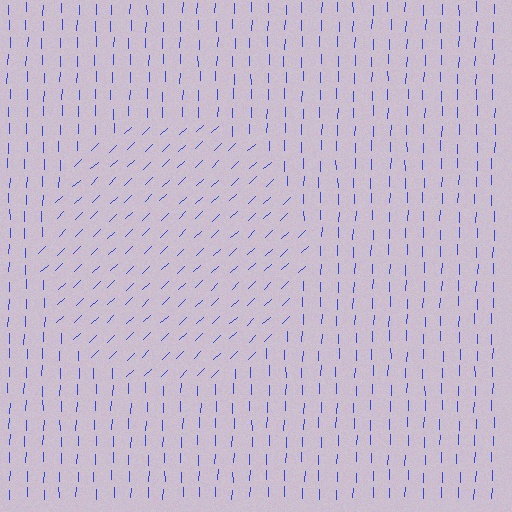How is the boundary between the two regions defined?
The boundary is defined purely by a change in line orientation (approximately 45 degrees difference). All lines are the same color and thickness.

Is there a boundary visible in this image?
Yes, there is a texture boundary formed by a change in line orientation.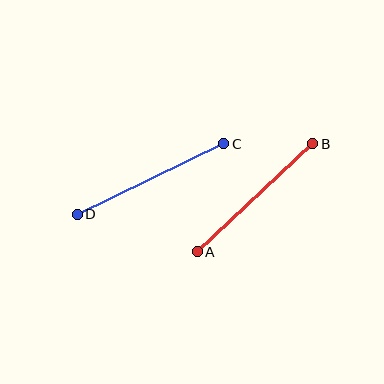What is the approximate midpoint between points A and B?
The midpoint is at approximately (255, 198) pixels.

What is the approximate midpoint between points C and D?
The midpoint is at approximately (150, 179) pixels.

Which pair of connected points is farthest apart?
Points C and D are farthest apart.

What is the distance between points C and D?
The distance is approximately 162 pixels.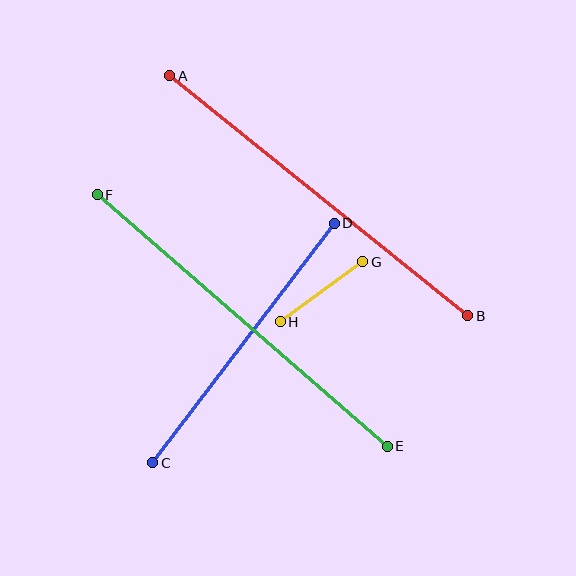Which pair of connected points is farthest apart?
Points E and F are farthest apart.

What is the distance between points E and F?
The distance is approximately 384 pixels.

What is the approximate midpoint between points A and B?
The midpoint is at approximately (319, 196) pixels.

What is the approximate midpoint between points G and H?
The midpoint is at approximately (321, 292) pixels.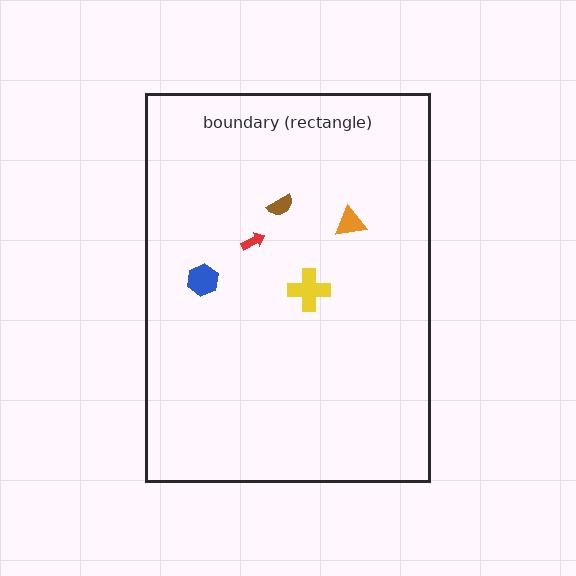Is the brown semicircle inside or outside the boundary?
Inside.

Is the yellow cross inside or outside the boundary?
Inside.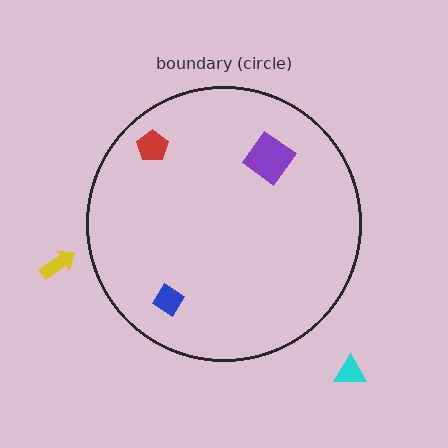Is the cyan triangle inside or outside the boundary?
Outside.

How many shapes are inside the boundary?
3 inside, 2 outside.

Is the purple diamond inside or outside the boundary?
Inside.